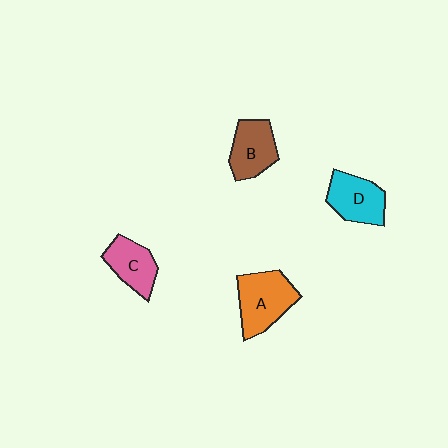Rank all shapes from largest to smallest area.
From largest to smallest: A (orange), D (cyan), B (brown), C (pink).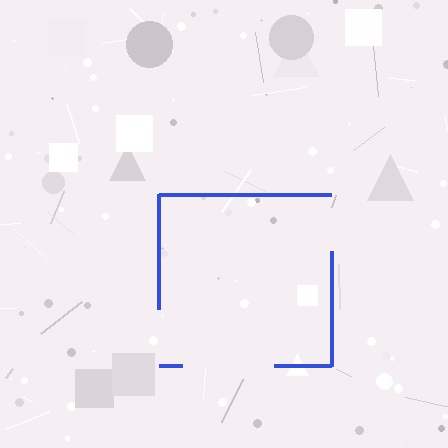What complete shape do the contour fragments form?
The contour fragments form a square.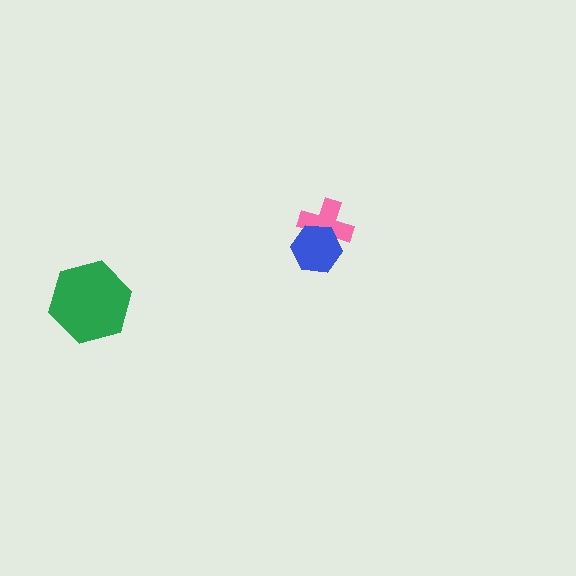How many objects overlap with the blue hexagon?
1 object overlaps with the blue hexagon.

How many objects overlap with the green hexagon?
0 objects overlap with the green hexagon.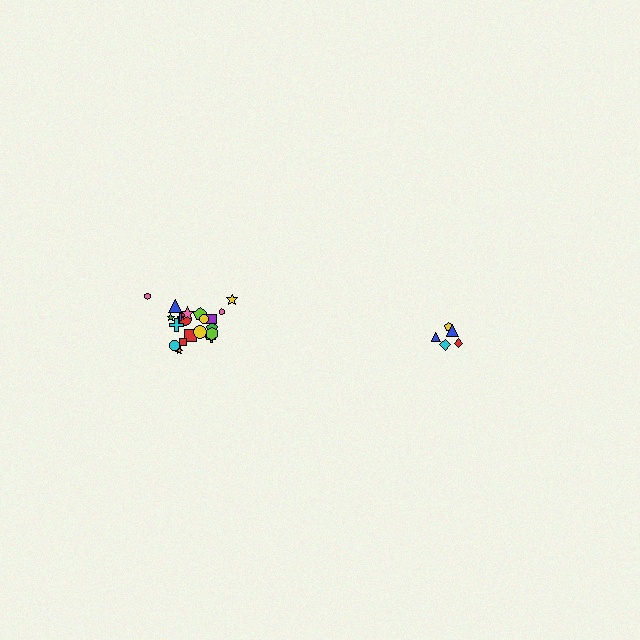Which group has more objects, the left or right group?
The left group.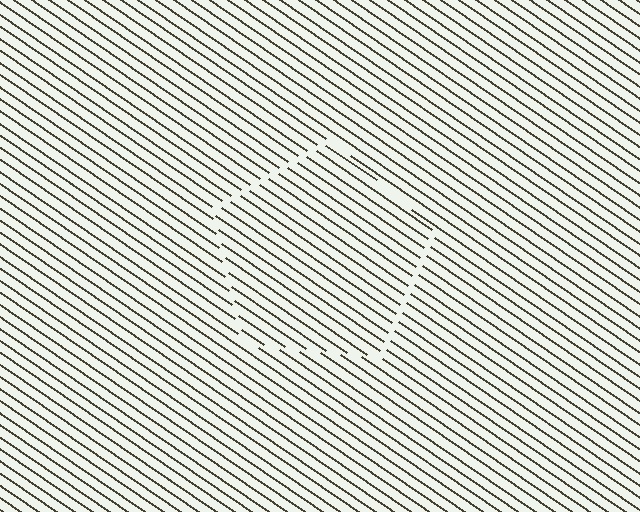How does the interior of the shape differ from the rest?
The interior of the shape contains the same grating, shifted by half a period — the contour is defined by the phase discontinuity where line-ends from the inner and outer gratings abut.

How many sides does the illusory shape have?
5 sides — the line-ends trace a pentagon.